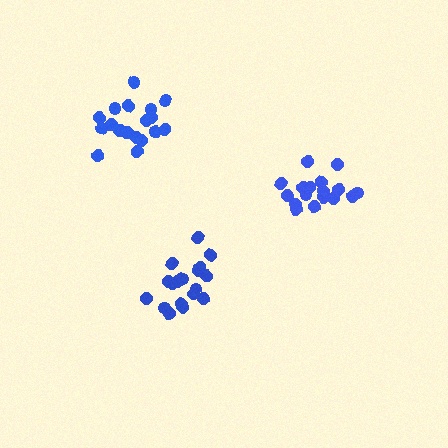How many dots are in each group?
Group 1: 17 dots, Group 2: 18 dots, Group 3: 19 dots (54 total).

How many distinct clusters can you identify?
There are 3 distinct clusters.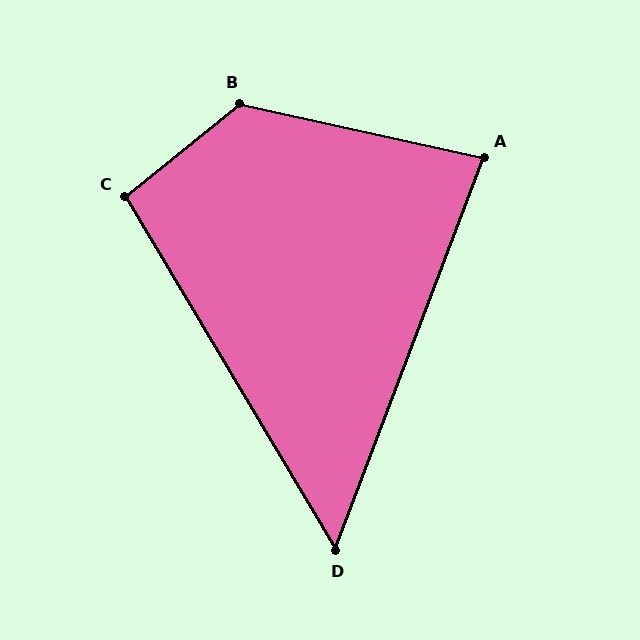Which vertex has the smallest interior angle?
D, at approximately 51 degrees.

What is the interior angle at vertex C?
Approximately 98 degrees (obtuse).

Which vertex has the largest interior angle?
B, at approximately 129 degrees.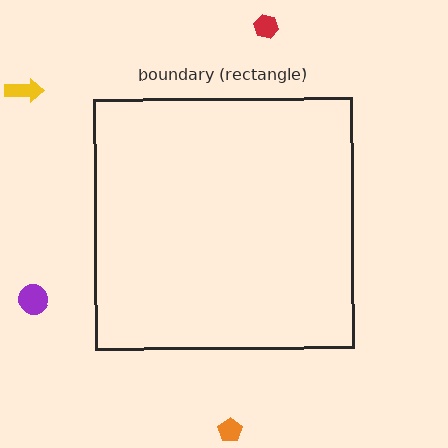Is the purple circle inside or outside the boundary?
Outside.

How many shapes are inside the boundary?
0 inside, 4 outside.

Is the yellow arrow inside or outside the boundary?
Outside.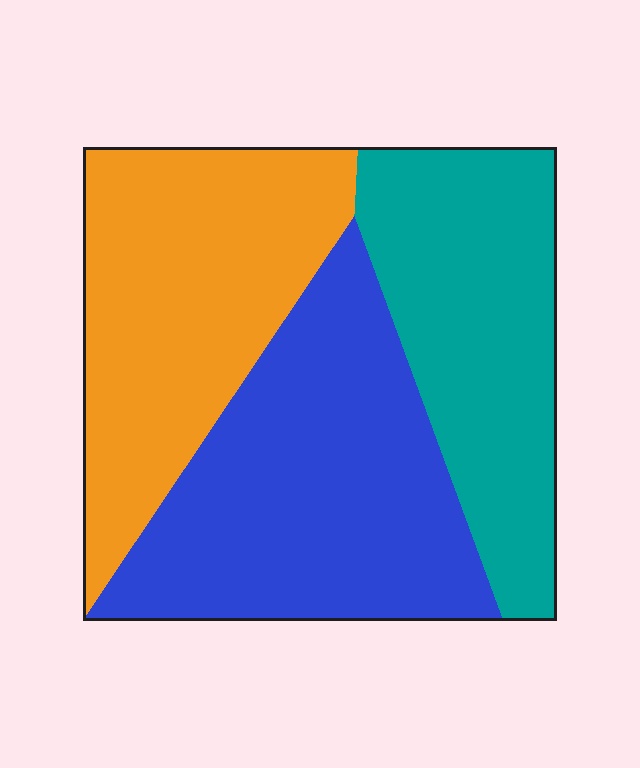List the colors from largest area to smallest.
From largest to smallest: blue, orange, teal.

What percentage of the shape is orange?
Orange takes up between a quarter and a half of the shape.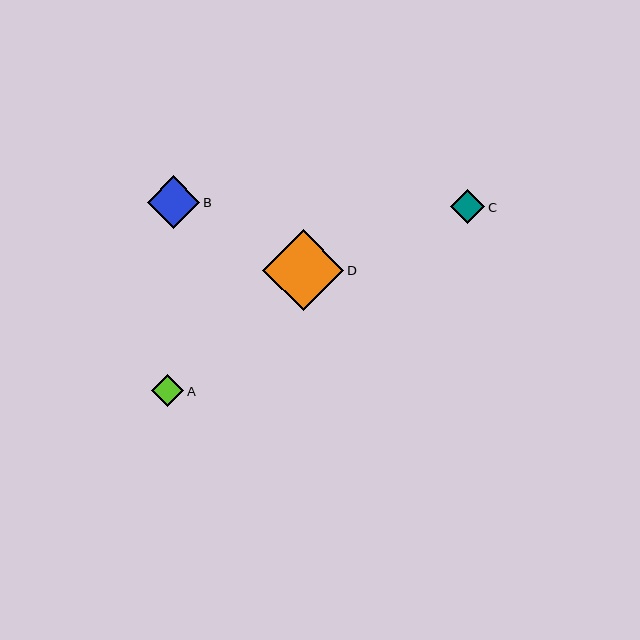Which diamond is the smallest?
Diamond A is the smallest with a size of approximately 32 pixels.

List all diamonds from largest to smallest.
From largest to smallest: D, B, C, A.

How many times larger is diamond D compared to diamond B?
Diamond D is approximately 1.5 times the size of diamond B.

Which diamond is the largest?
Diamond D is the largest with a size of approximately 81 pixels.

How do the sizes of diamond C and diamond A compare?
Diamond C and diamond A are approximately the same size.